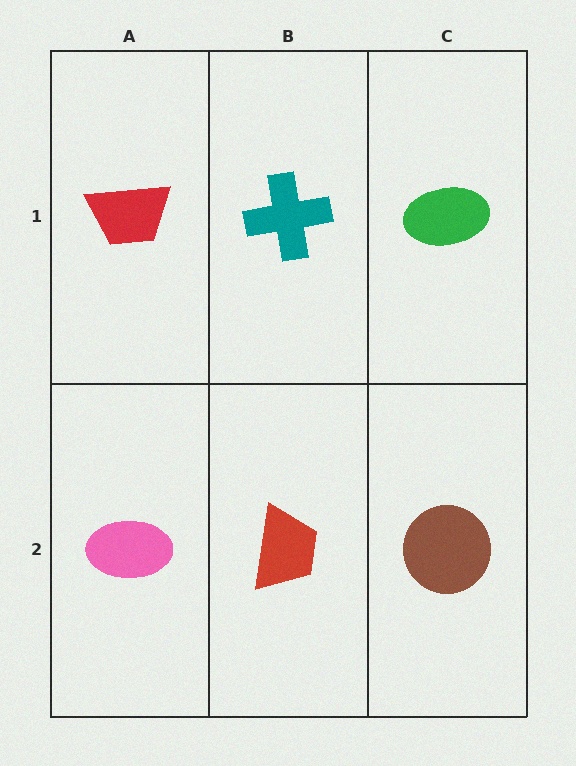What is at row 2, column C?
A brown circle.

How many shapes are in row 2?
3 shapes.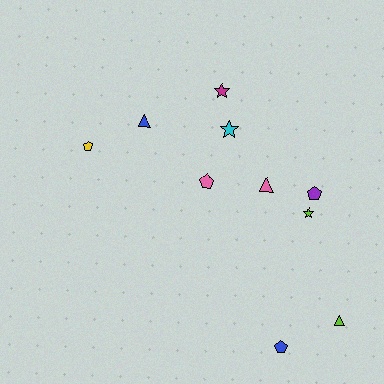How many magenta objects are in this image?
There is 1 magenta object.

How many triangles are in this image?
There are 3 triangles.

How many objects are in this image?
There are 10 objects.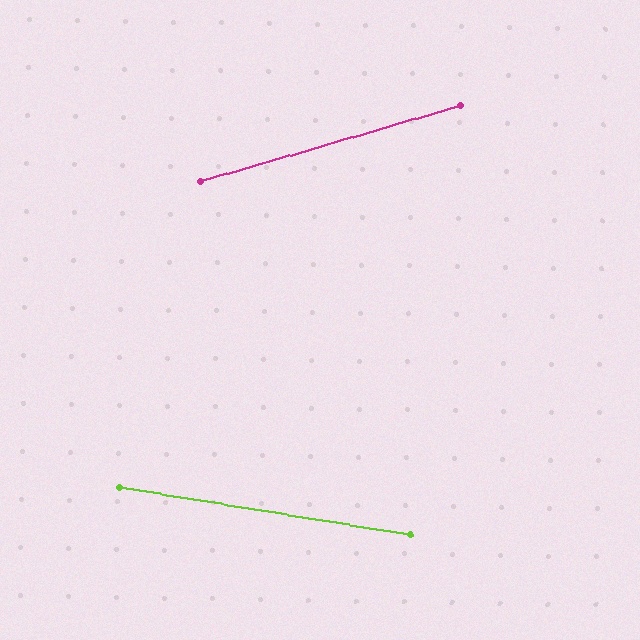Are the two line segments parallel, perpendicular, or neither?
Neither parallel nor perpendicular — they differ by about 26°.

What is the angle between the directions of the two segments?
Approximately 26 degrees.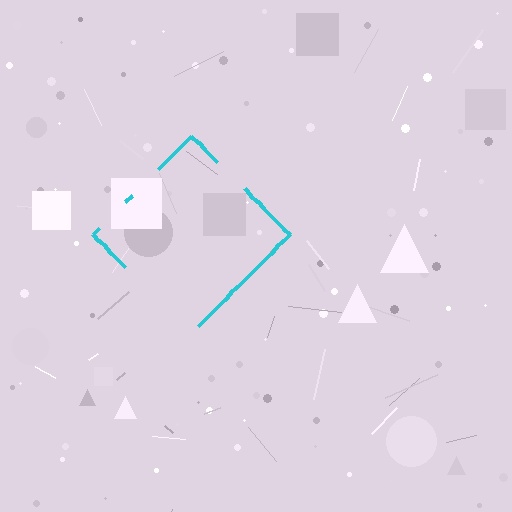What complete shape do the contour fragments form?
The contour fragments form a diamond.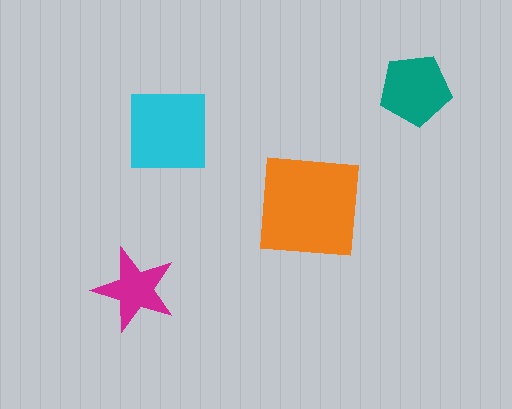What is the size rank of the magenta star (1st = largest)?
4th.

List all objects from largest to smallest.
The orange square, the cyan square, the teal pentagon, the magenta star.